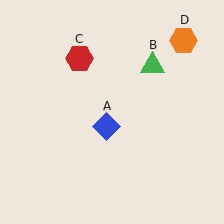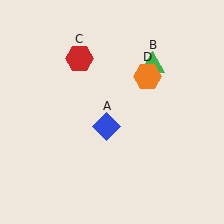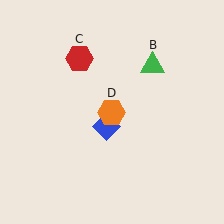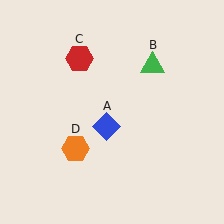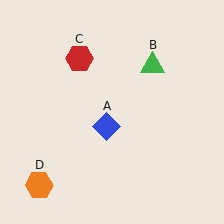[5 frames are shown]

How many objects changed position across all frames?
1 object changed position: orange hexagon (object D).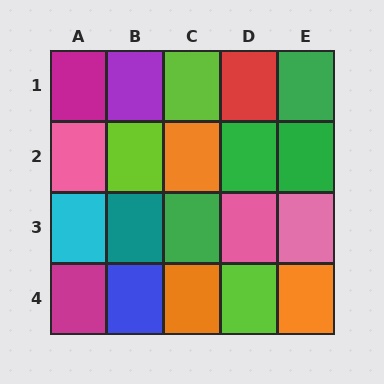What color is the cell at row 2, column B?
Lime.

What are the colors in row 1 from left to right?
Magenta, purple, lime, red, green.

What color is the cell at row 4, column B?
Blue.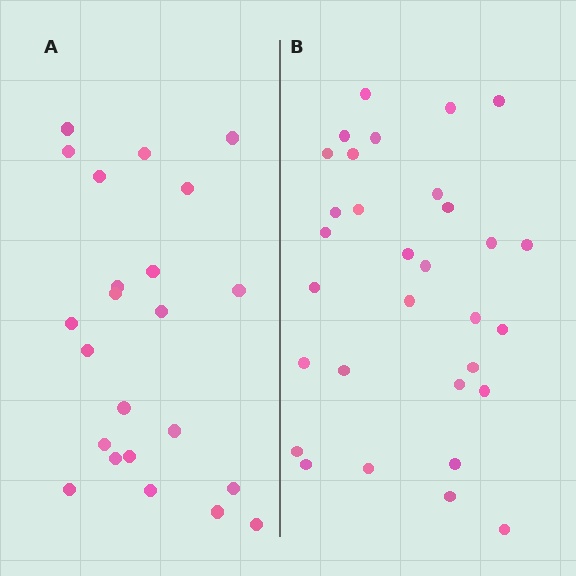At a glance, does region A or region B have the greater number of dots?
Region B (the right region) has more dots.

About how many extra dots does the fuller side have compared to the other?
Region B has roughly 8 or so more dots than region A.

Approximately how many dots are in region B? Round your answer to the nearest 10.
About 30 dots. (The exact count is 31, which rounds to 30.)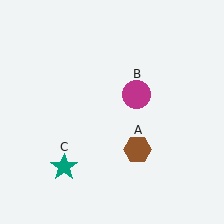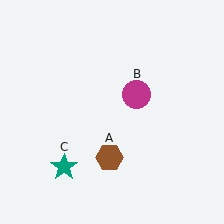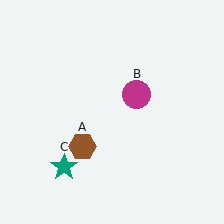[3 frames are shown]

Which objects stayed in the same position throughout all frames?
Magenta circle (object B) and teal star (object C) remained stationary.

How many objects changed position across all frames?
1 object changed position: brown hexagon (object A).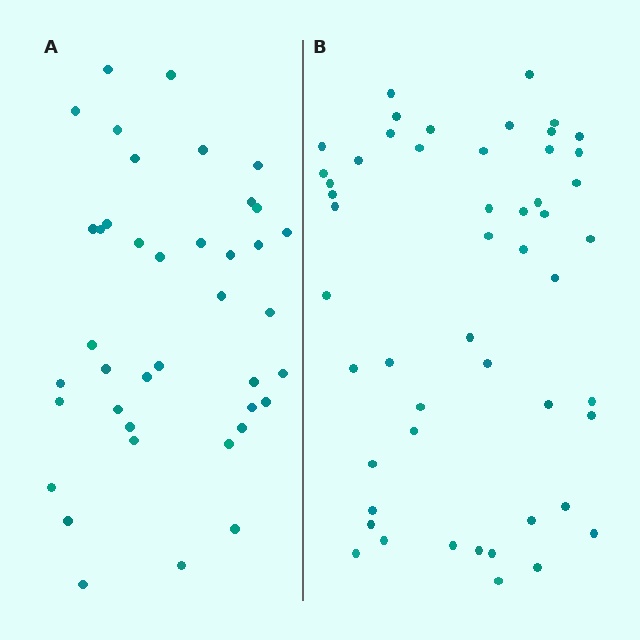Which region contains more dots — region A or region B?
Region B (the right region) has more dots.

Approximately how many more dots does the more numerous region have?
Region B has roughly 12 or so more dots than region A.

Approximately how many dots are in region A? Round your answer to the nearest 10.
About 40 dots.